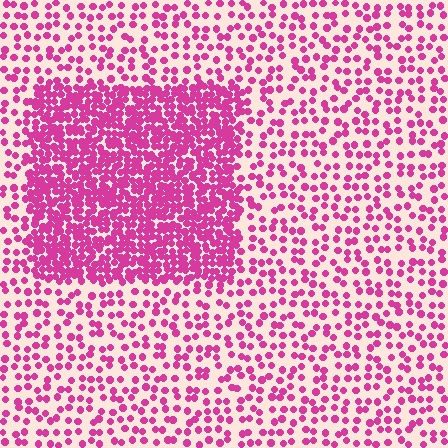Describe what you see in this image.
The image contains small magenta elements arranged at two different densities. A rectangle-shaped region is visible where the elements are more densely packed than the surrounding area.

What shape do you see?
I see a rectangle.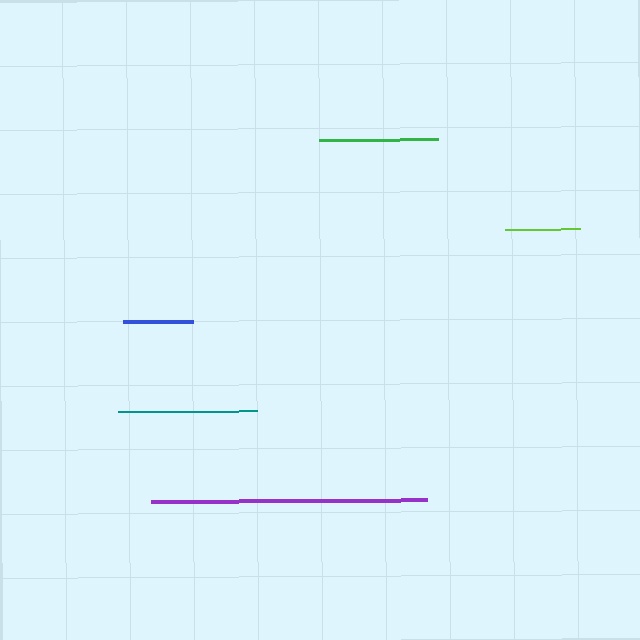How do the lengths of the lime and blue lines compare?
The lime and blue lines are approximately the same length.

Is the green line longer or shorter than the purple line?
The purple line is longer than the green line.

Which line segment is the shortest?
The blue line is the shortest at approximately 70 pixels.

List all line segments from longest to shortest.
From longest to shortest: purple, teal, green, lime, blue.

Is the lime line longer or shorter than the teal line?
The teal line is longer than the lime line.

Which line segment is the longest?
The purple line is the longest at approximately 276 pixels.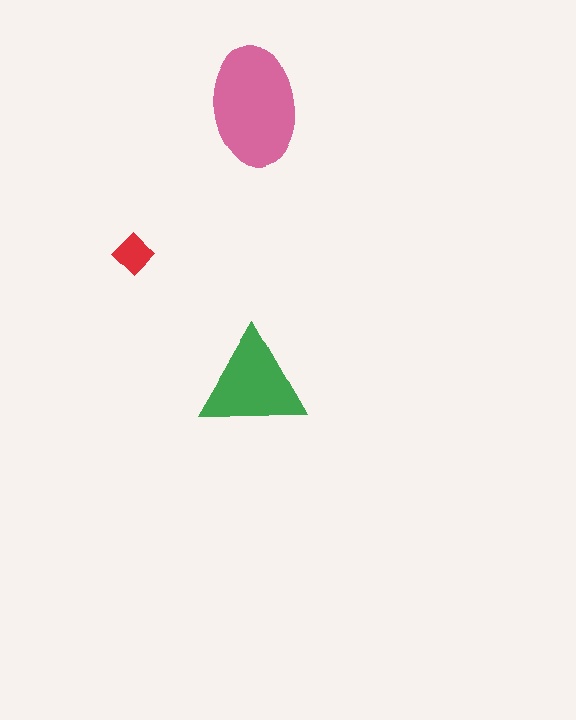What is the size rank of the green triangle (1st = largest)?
2nd.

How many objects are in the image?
There are 3 objects in the image.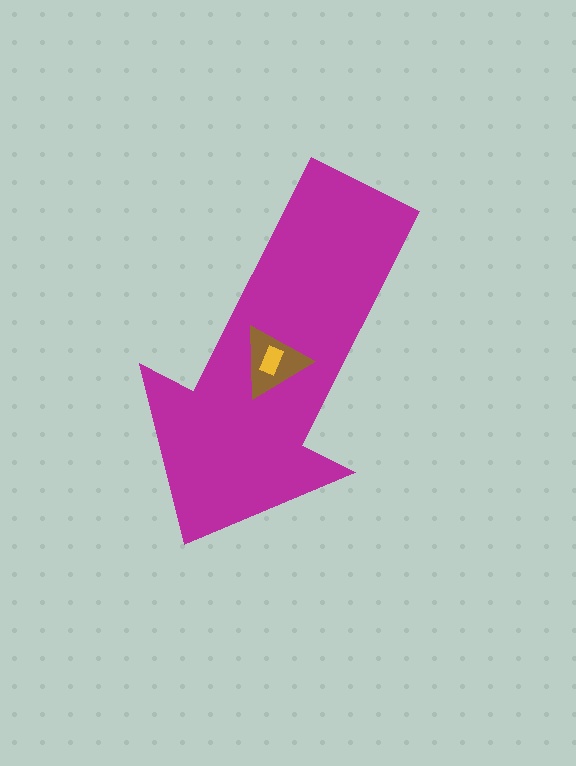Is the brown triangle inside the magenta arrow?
Yes.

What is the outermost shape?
The magenta arrow.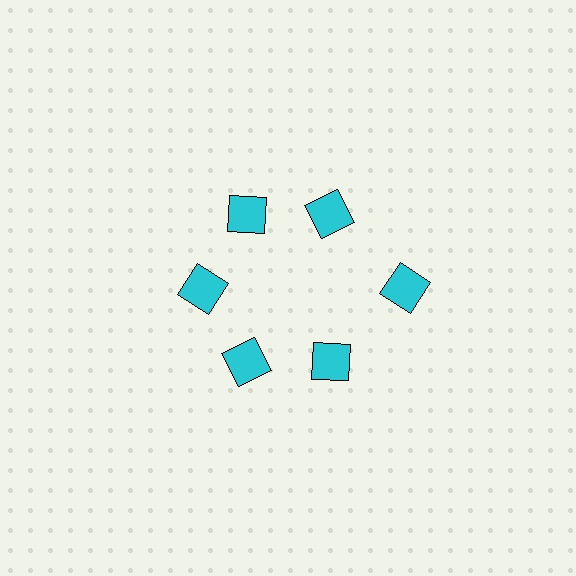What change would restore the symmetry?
The symmetry would be restored by moving it inward, back onto the ring so that all 6 squares sit at equal angles and equal distance from the center.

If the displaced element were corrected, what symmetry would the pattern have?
It would have 6-fold rotational symmetry — the pattern would map onto itself every 60 degrees.